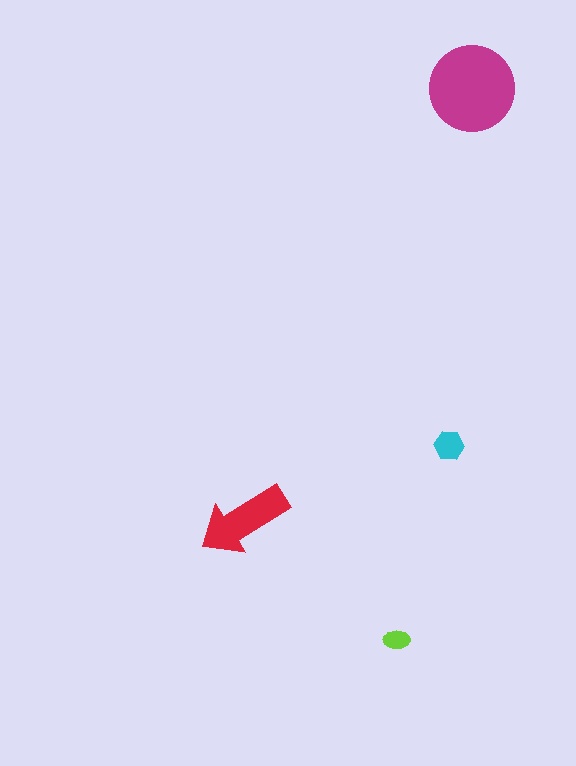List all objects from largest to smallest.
The magenta circle, the red arrow, the cyan hexagon, the lime ellipse.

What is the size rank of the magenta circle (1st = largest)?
1st.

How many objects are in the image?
There are 4 objects in the image.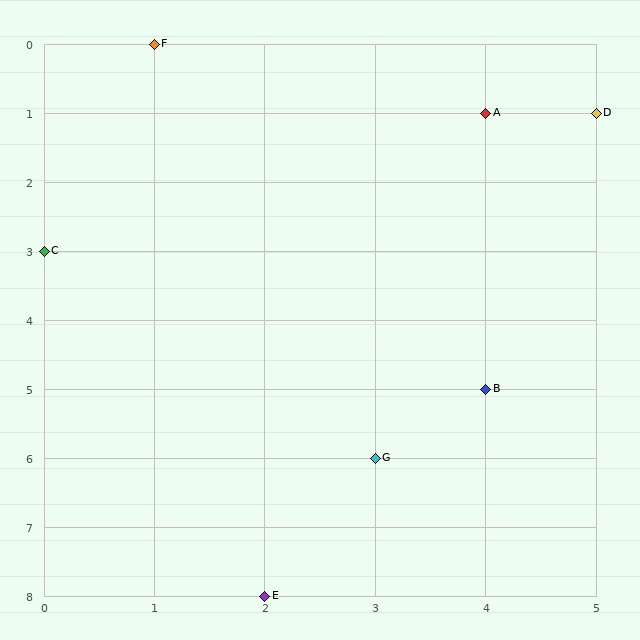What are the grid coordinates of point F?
Point F is at grid coordinates (1, 0).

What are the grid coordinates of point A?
Point A is at grid coordinates (4, 1).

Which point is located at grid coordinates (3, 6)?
Point G is at (3, 6).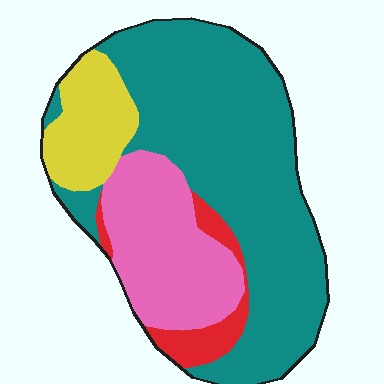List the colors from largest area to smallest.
From largest to smallest: teal, pink, yellow, red.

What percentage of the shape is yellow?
Yellow covers 13% of the shape.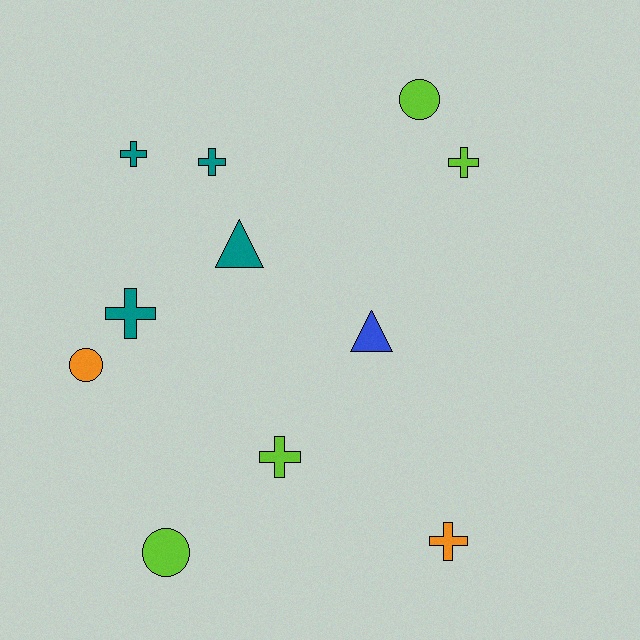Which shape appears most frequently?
Cross, with 6 objects.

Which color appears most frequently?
Lime, with 4 objects.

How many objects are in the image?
There are 11 objects.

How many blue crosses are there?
There are no blue crosses.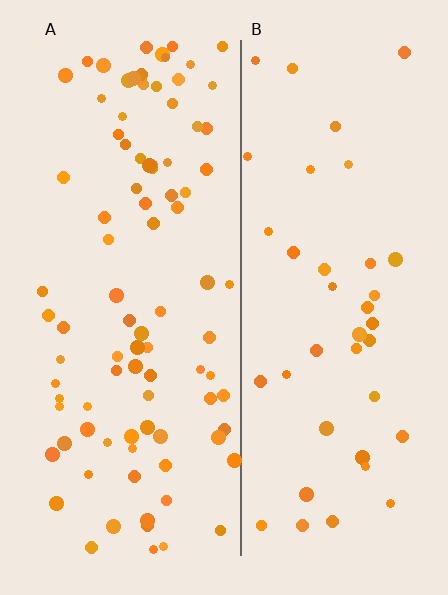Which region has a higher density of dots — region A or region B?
A (the left).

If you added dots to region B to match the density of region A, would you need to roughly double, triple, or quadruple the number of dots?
Approximately double.